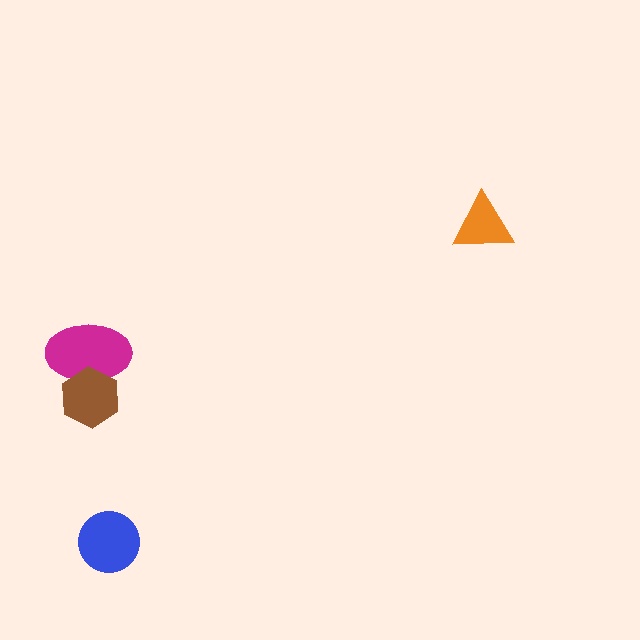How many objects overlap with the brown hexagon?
1 object overlaps with the brown hexagon.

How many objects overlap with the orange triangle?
0 objects overlap with the orange triangle.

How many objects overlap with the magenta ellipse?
1 object overlaps with the magenta ellipse.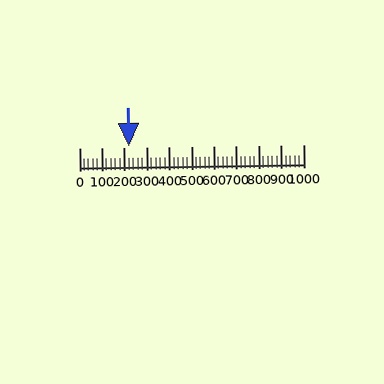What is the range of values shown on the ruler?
The ruler shows values from 0 to 1000.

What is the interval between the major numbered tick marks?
The major tick marks are spaced 100 units apart.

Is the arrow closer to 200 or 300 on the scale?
The arrow is closer to 200.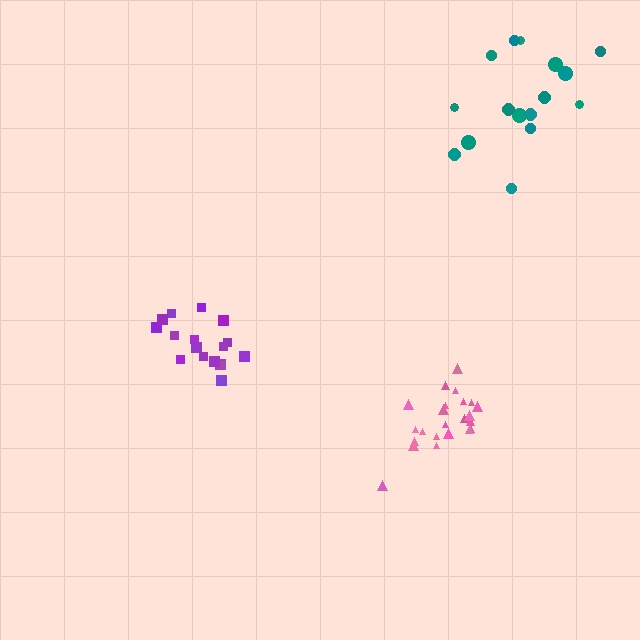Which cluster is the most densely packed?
Pink.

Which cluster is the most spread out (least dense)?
Teal.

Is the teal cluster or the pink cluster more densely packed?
Pink.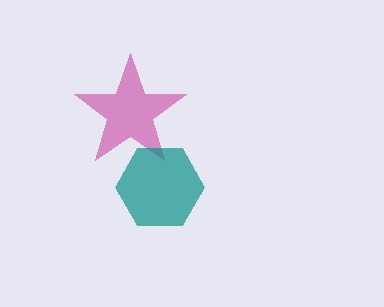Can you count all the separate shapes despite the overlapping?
Yes, there are 2 separate shapes.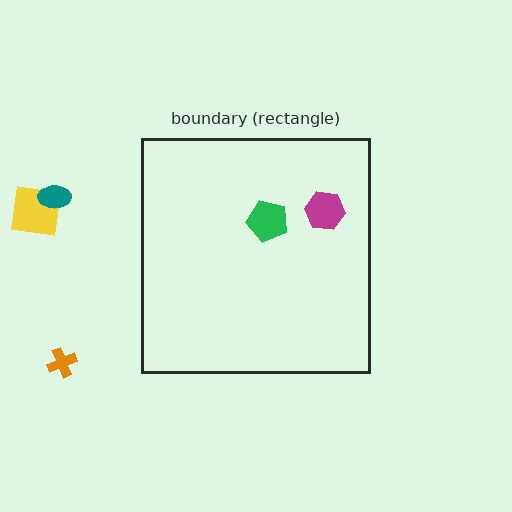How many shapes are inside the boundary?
2 inside, 3 outside.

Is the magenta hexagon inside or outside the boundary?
Inside.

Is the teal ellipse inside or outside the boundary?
Outside.